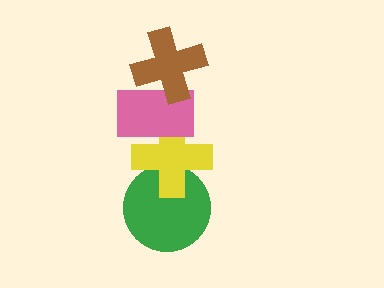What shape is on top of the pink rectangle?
The brown cross is on top of the pink rectangle.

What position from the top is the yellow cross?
The yellow cross is 3rd from the top.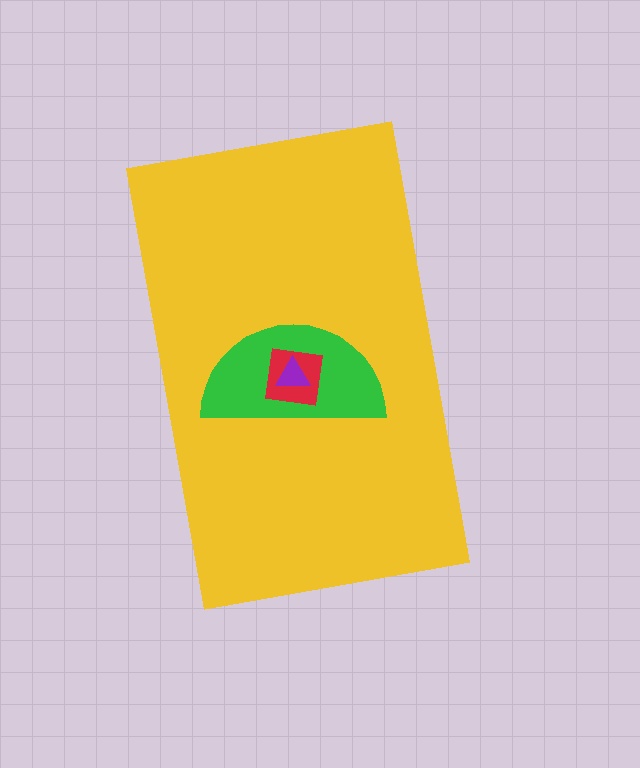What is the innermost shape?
The purple triangle.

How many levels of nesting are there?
4.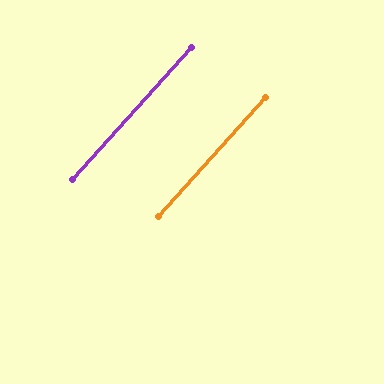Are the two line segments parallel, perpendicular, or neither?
Parallel — their directions differ by only 0.0°.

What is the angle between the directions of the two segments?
Approximately 0 degrees.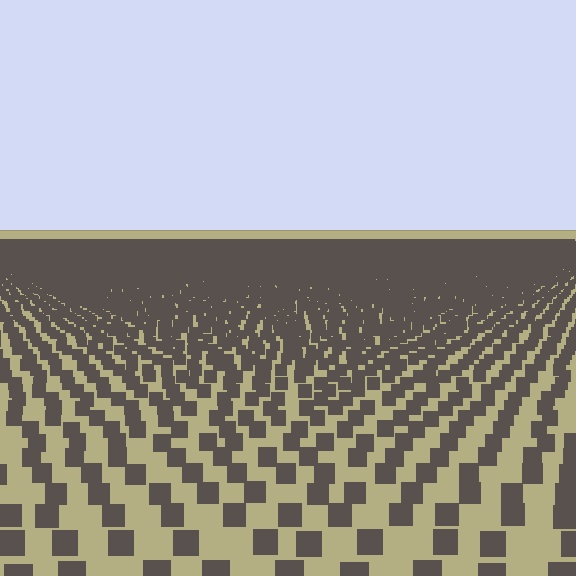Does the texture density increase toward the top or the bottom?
Density increases toward the top.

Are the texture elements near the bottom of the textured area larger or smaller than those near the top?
Larger. Near the bottom, elements are closer to the viewer and appear at a bigger on-screen size.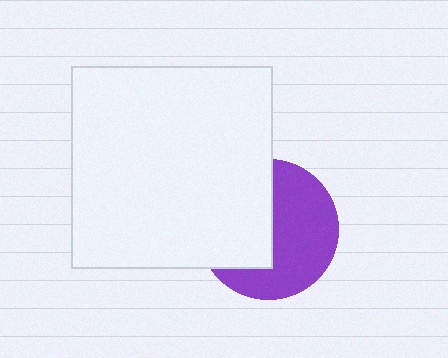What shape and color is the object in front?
The object in front is a white square.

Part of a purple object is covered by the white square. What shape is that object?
It is a circle.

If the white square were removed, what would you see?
You would see the complete purple circle.